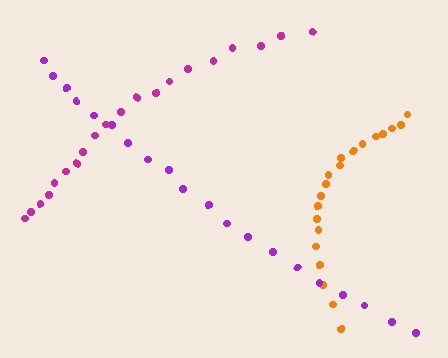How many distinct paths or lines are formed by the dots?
There are 3 distinct paths.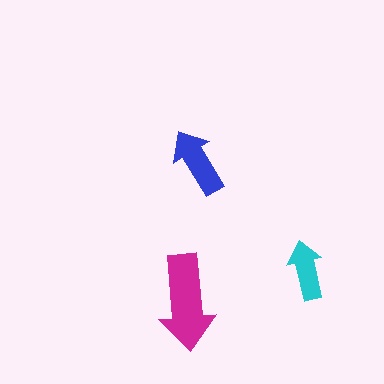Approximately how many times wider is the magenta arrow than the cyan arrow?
About 1.5 times wider.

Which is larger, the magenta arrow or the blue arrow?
The magenta one.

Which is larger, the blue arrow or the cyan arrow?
The blue one.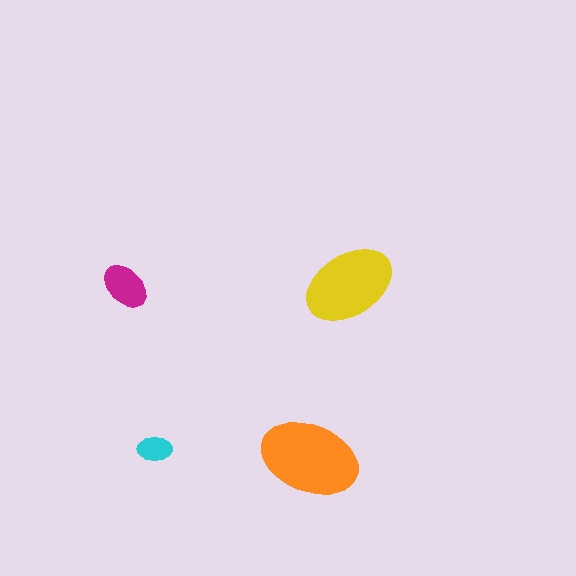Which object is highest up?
The yellow ellipse is topmost.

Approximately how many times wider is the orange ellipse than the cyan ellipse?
About 3 times wider.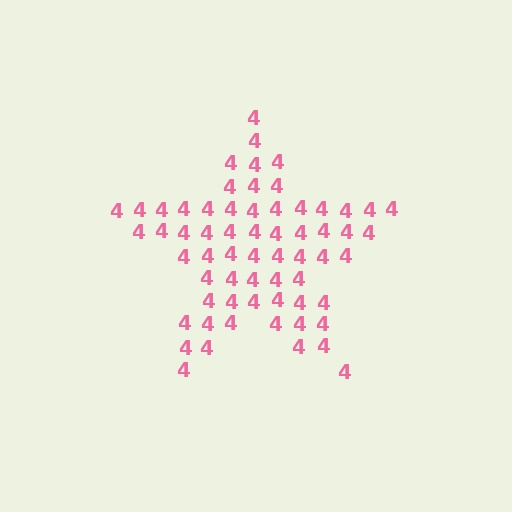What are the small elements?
The small elements are digit 4's.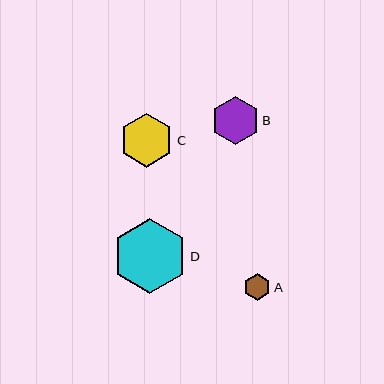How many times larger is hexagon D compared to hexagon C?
Hexagon D is approximately 1.4 times the size of hexagon C.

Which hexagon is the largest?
Hexagon D is the largest with a size of approximately 75 pixels.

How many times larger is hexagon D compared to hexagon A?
Hexagon D is approximately 2.8 times the size of hexagon A.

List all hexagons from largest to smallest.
From largest to smallest: D, C, B, A.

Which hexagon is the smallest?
Hexagon A is the smallest with a size of approximately 27 pixels.